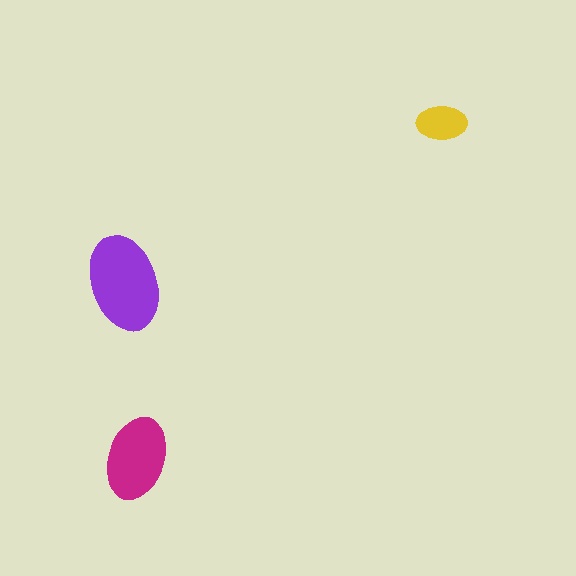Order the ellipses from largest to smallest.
the purple one, the magenta one, the yellow one.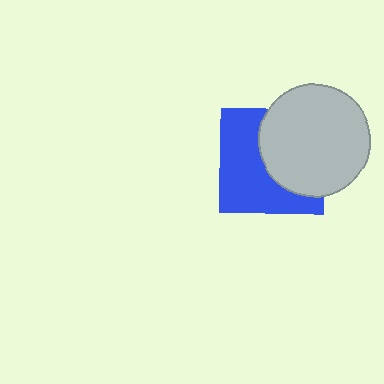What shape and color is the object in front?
The object in front is a light gray circle.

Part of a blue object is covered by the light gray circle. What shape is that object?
It is a square.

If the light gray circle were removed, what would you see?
You would see the complete blue square.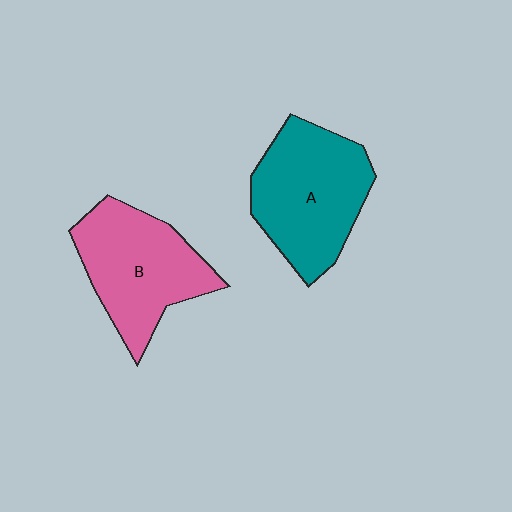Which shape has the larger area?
Shape A (teal).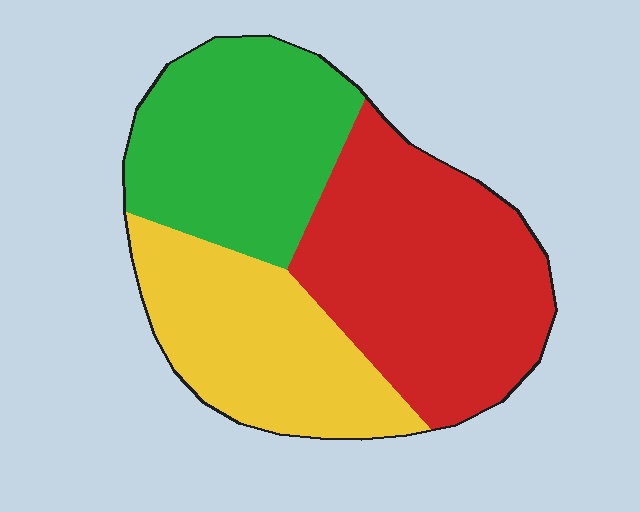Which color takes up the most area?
Red, at roughly 40%.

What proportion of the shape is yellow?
Yellow takes up about one quarter (1/4) of the shape.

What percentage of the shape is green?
Green takes up about one third (1/3) of the shape.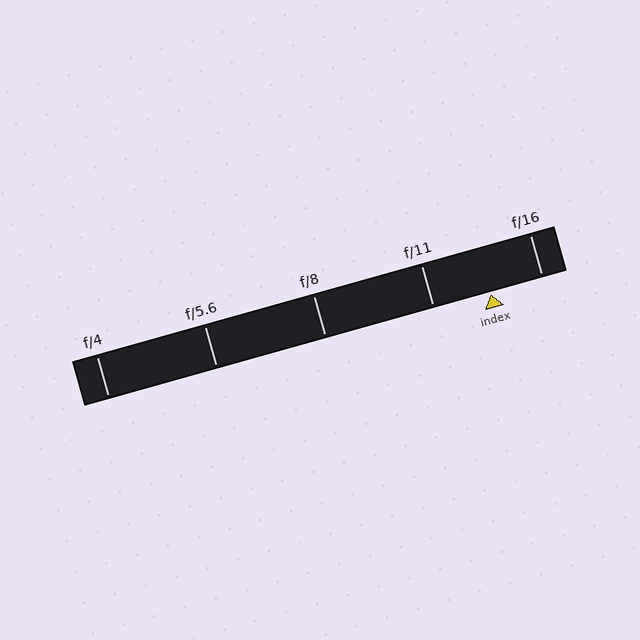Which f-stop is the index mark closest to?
The index mark is closest to f/16.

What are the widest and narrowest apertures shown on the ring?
The widest aperture shown is f/4 and the narrowest is f/16.